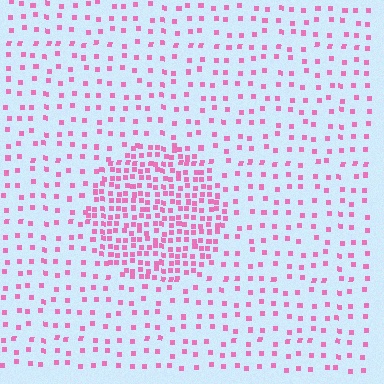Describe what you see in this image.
The image contains small pink elements arranged at two different densities. A circle-shaped region is visible where the elements are more densely packed than the surrounding area.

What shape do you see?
I see a circle.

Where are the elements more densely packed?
The elements are more densely packed inside the circle boundary.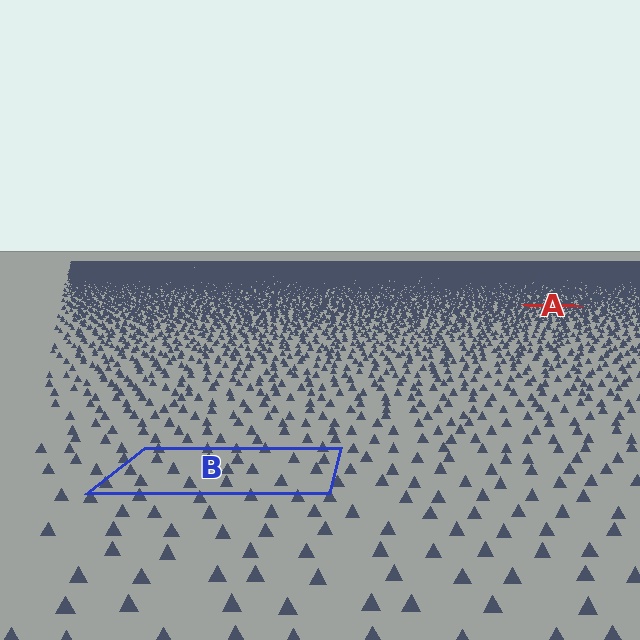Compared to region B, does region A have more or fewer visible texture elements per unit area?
Region A has more texture elements per unit area — they are packed more densely because it is farther away.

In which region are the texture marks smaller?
The texture marks are smaller in region A, because it is farther away.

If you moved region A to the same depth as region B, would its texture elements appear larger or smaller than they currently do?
They would appear larger. At a closer depth, the same texture elements are projected at a bigger on-screen size.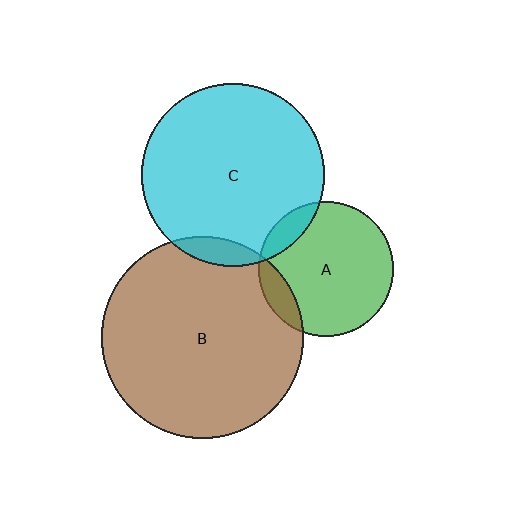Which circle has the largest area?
Circle B (brown).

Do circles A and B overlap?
Yes.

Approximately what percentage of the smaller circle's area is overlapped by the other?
Approximately 10%.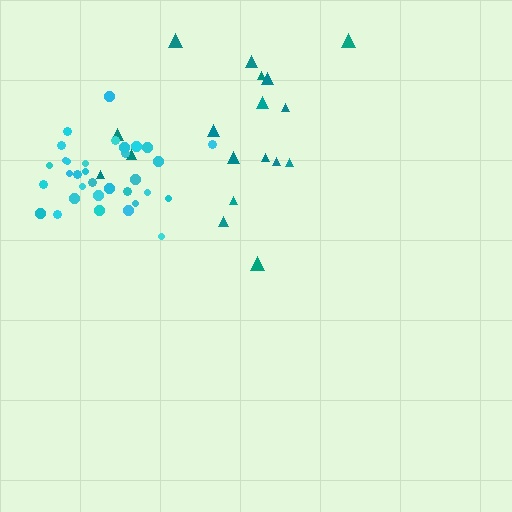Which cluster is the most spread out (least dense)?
Teal.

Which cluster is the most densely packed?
Cyan.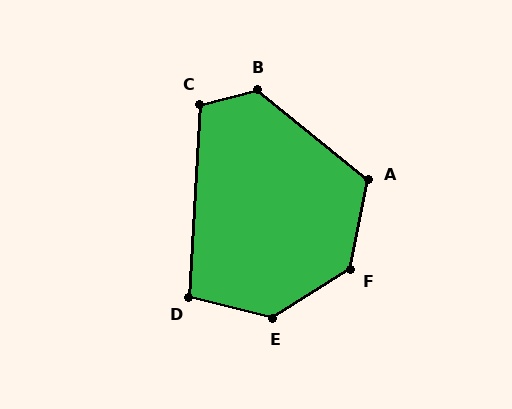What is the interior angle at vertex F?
Approximately 133 degrees (obtuse).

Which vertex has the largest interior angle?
E, at approximately 134 degrees.